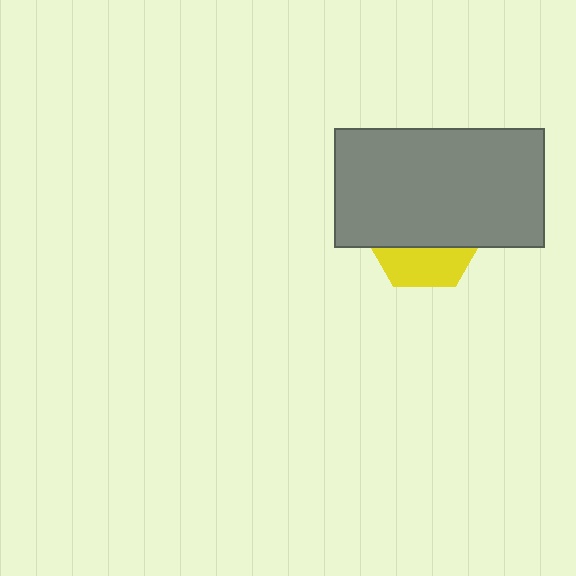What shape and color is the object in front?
The object in front is a gray rectangle.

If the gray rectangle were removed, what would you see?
You would see the complete yellow hexagon.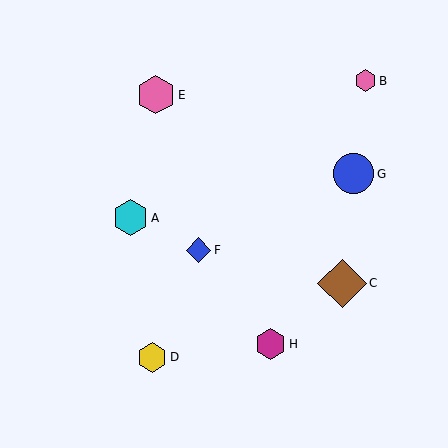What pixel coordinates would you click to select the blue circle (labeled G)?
Click at (354, 174) to select the blue circle G.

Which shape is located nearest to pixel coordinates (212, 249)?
The blue diamond (labeled F) at (198, 250) is nearest to that location.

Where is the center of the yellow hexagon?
The center of the yellow hexagon is at (152, 357).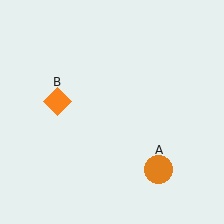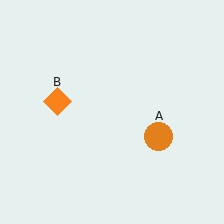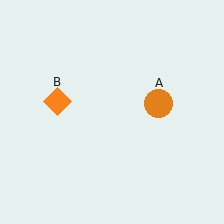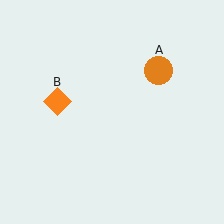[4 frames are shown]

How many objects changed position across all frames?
1 object changed position: orange circle (object A).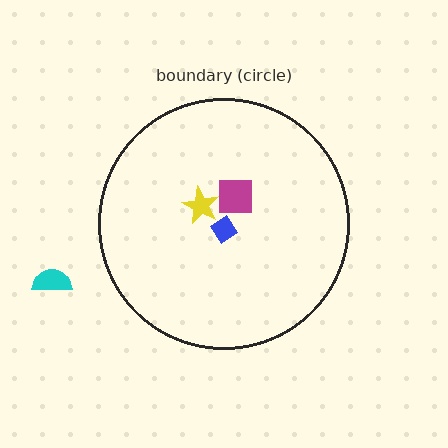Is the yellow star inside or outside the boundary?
Inside.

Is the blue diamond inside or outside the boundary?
Inside.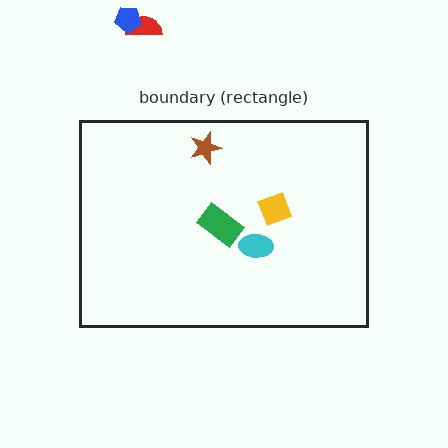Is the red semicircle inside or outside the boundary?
Outside.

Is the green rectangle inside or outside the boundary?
Inside.